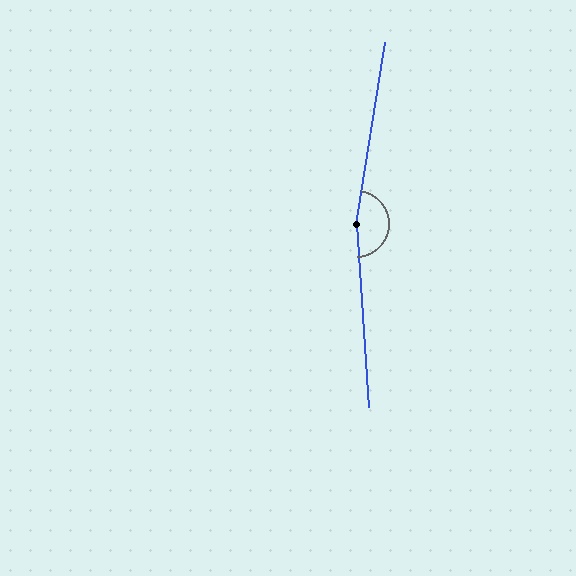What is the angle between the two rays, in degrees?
Approximately 167 degrees.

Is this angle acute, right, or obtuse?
It is obtuse.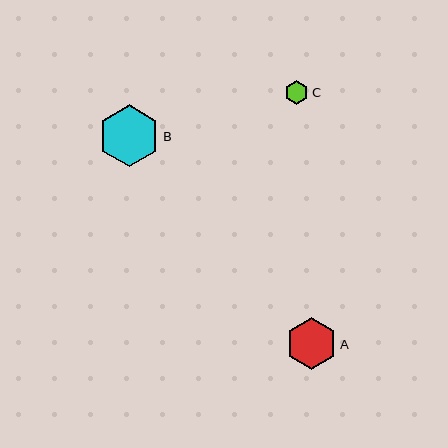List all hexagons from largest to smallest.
From largest to smallest: B, A, C.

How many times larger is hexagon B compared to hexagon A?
Hexagon B is approximately 1.2 times the size of hexagon A.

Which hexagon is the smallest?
Hexagon C is the smallest with a size of approximately 24 pixels.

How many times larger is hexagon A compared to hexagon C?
Hexagon A is approximately 2.1 times the size of hexagon C.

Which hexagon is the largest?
Hexagon B is the largest with a size of approximately 61 pixels.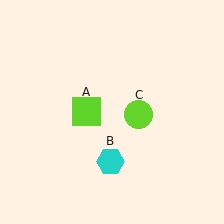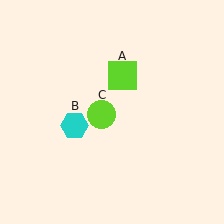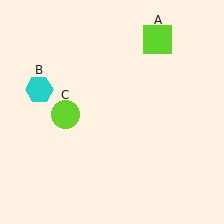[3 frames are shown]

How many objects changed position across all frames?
3 objects changed position: lime square (object A), cyan hexagon (object B), lime circle (object C).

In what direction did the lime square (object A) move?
The lime square (object A) moved up and to the right.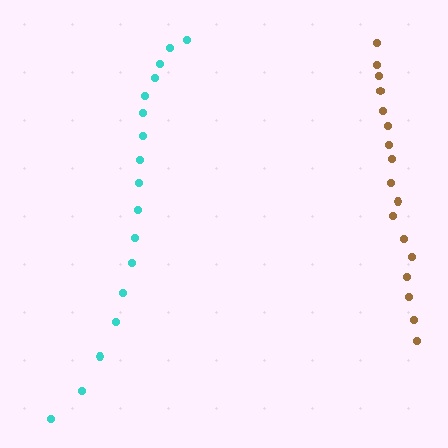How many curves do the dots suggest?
There are 2 distinct paths.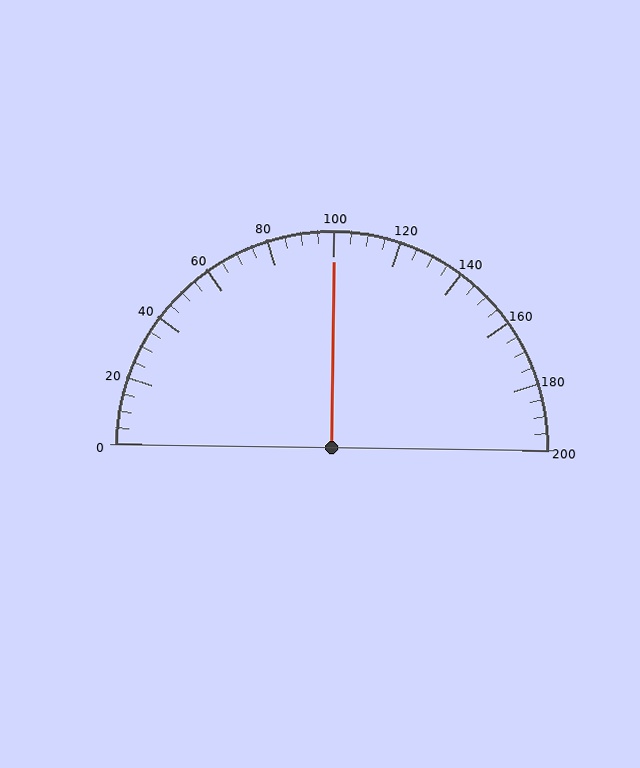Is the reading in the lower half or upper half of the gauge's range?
The reading is in the upper half of the range (0 to 200).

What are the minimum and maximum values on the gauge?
The gauge ranges from 0 to 200.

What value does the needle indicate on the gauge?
The needle indicates approximately 100.